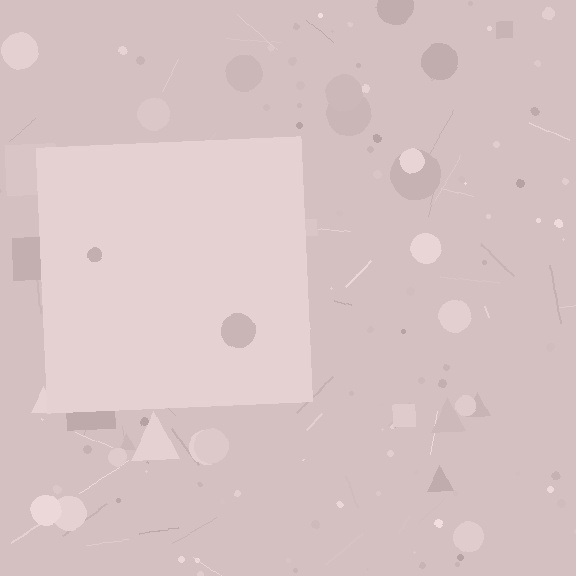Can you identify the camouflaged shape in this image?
The camouflaged shape is a square.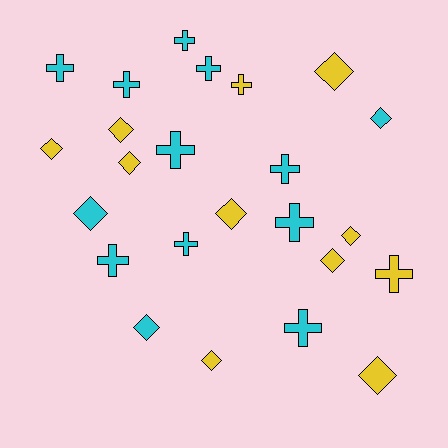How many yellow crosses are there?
There are 2 yellow crosses.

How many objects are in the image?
There are 24 objects.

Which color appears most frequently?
Cyan, with 13 objects.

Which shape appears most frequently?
Diamond, with 12 objects.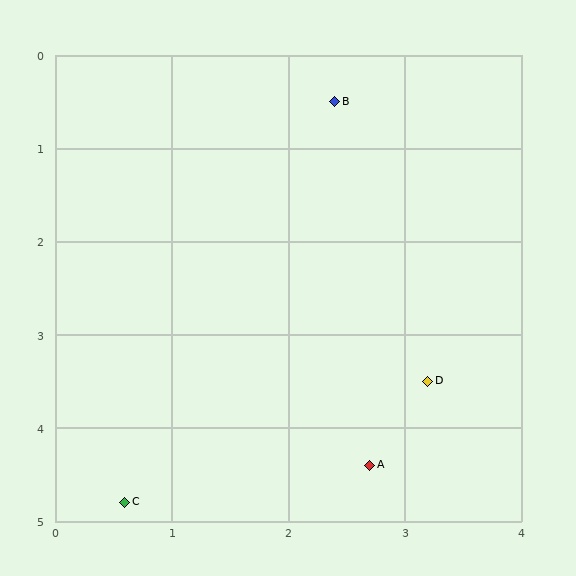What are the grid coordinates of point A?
Point A is at approximately (2.7, 4.4).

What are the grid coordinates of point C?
Point C is at approximately (0.6, 4.8).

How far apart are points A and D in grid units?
Points A and D are about 1.0 grid units apart.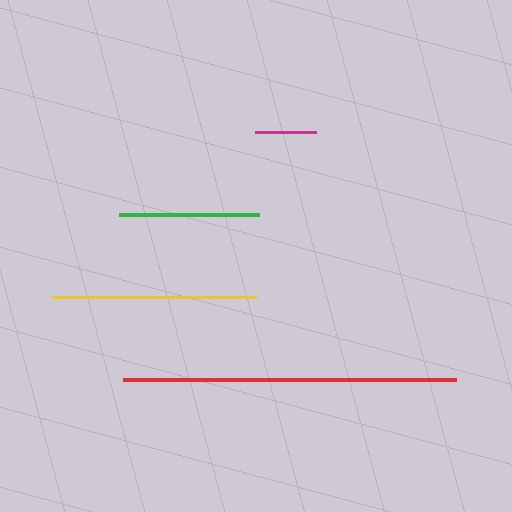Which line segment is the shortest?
The magenta line is the shortest at approximately 61 pixels.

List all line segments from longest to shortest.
From longest to shortest: red, yellow, green, magenta.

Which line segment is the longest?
The red line is the longest at approximately 334 pixels.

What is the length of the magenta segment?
The magenta segment is approximately 61 pixels long.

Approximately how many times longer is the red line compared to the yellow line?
The red line is approximately 1.6 times the length of the yellow line.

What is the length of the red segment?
The red segment is approximately 334 pixels long.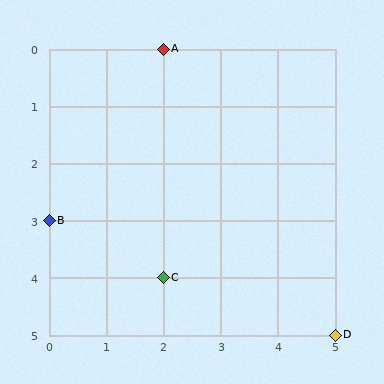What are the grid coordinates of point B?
Point B is at grid coordinates (0, 3).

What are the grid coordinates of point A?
Point A is at grid coordinates (2, 0).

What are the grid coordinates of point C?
Point C is at grid coordinates (2, 4).